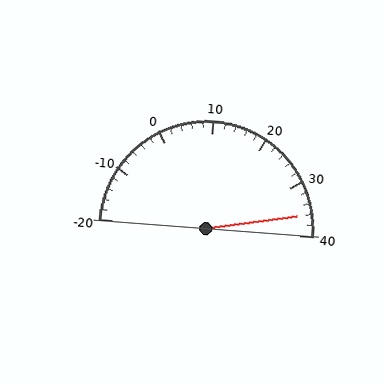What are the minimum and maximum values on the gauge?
The gauge ranges from -20 to 40.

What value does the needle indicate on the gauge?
The needle indicates approximately 36.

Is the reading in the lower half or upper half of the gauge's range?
The reading is in the upper half of the range (-20 to 40).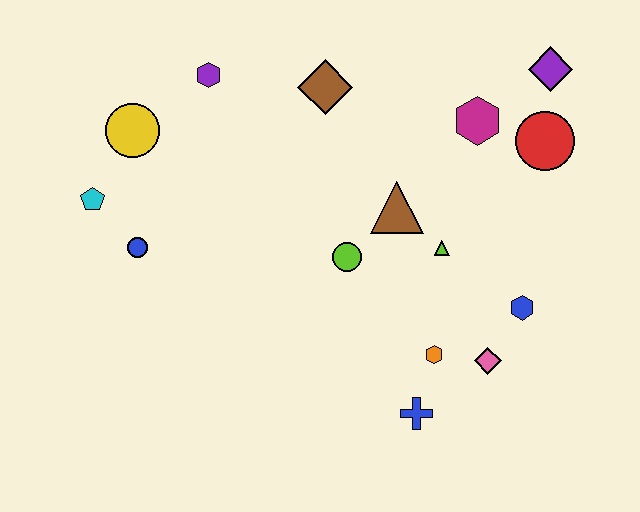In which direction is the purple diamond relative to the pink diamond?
The purple diamond is above the pink diamond.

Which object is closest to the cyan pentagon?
The blue circle is closest to the cyan pentagon.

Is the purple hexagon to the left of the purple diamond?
Yes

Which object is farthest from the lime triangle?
The cyan pentagon is farthest from the lime triangle.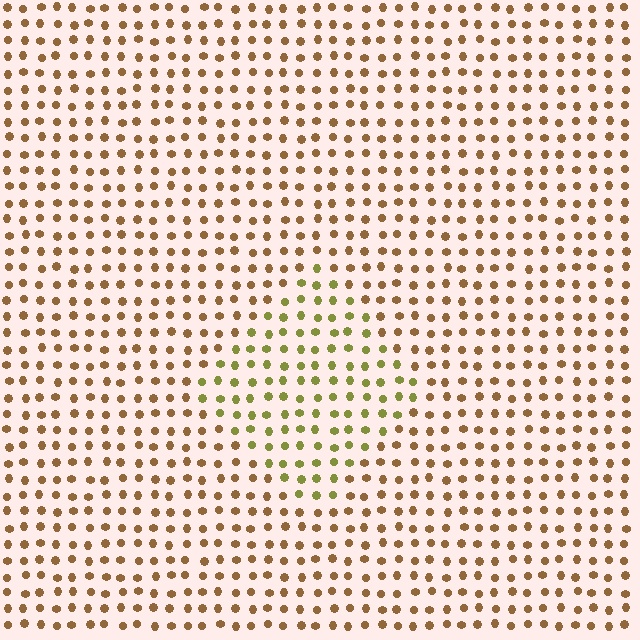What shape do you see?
I see a diamond.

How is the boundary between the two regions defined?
The boundary is defined purely by a slight shift in hue (about 40 degrees). Spacing, size, and orientation are identical on both sides.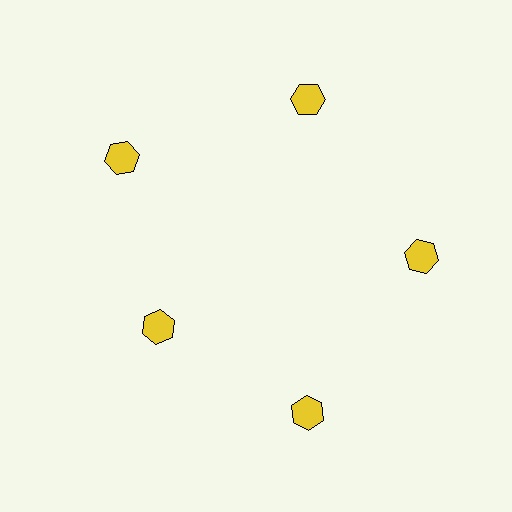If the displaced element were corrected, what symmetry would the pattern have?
It would have 5-fold rotational symmetry — the pattern would map onto itself every 72 degrees.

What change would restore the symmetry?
The symmetry would be restored by moving it outward, back onto the ring so that all 5 hexagons sit at equal angles and equal distance from the center.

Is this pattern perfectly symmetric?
No. The 5 yellow hexagons are arranged in a ring, but one element near the 8 o'clock position is pulled inward toward the center, breaking the 5-fold rotational symmetry.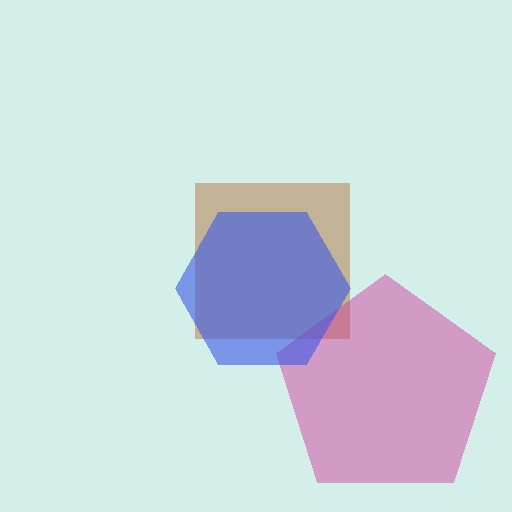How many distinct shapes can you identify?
There are 3 distinct shapes: a brown square, a magenta pentagon, a blue hexagon.